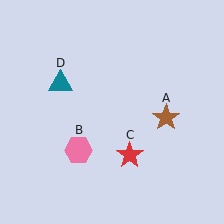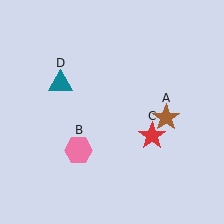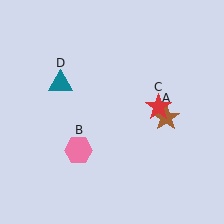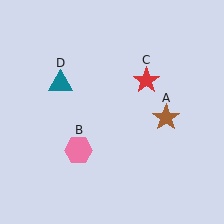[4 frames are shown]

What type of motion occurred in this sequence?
The red star (object C) rotated counterclockwise around the center of the scene.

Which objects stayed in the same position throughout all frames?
Brown star (object A) and pink hexagon (object B) and teal triangle (object D) remained stationary.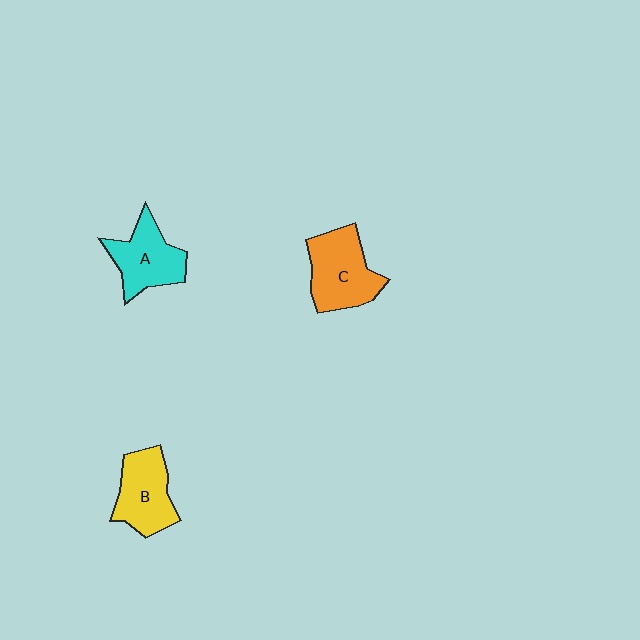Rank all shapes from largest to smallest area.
From largest to smallest: C (orange), B (yellow), A (cyan).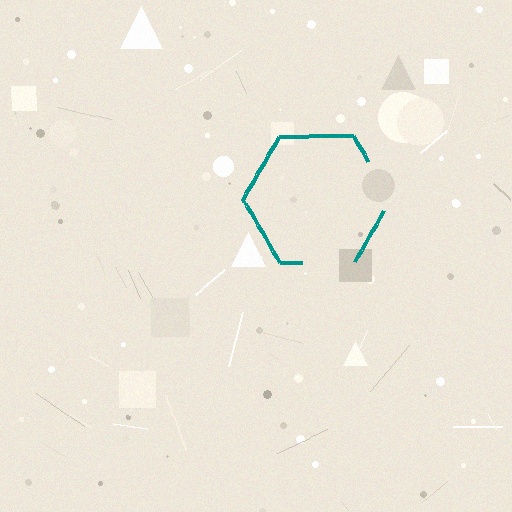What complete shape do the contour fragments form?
The contour fragments form a hexagon.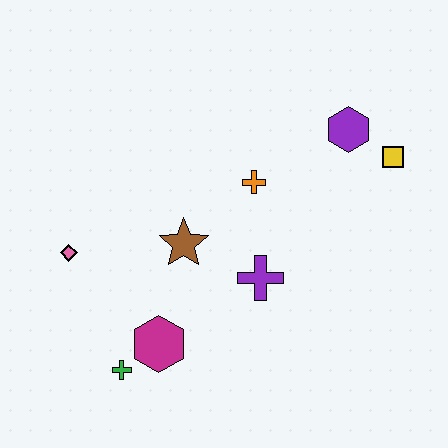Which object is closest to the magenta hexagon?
The green cross is closest to the magenta hexagon.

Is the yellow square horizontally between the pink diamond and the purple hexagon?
No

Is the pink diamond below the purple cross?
No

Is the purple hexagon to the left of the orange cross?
No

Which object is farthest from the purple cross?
The pink diamond is farthest from the purple cross.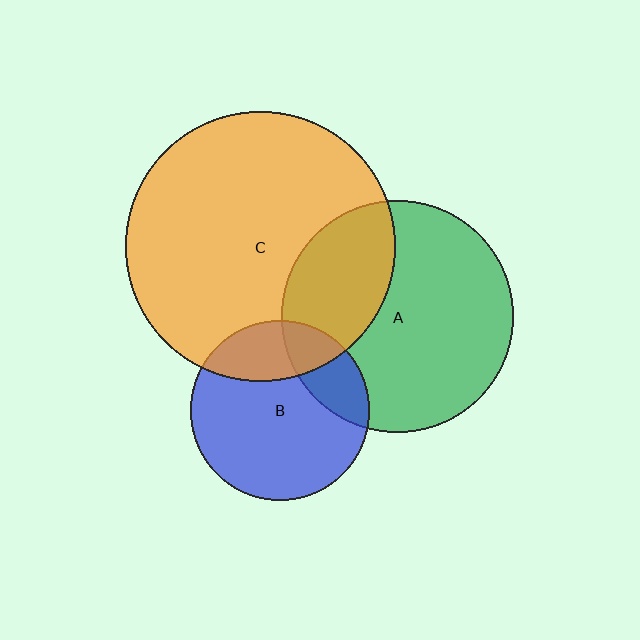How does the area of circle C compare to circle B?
Approximately 2.2 times.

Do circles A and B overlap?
Yes.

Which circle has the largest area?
Circle C (orange).